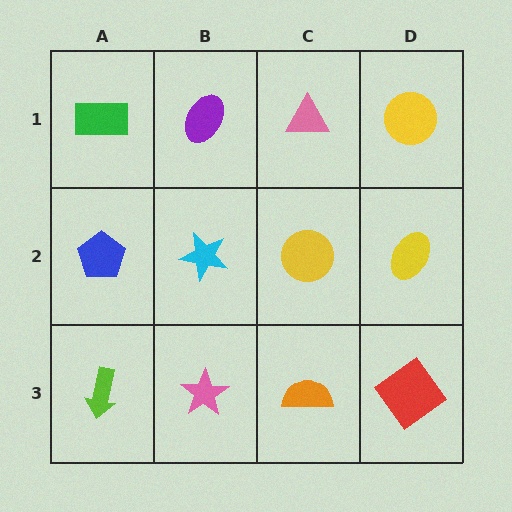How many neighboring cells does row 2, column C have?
4.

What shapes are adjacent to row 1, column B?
A cyan star (row 2, column B), a green rectangle (row 1, column A), a pink triangle (row 1, column C).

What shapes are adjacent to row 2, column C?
A pink triangle (row 1, column C), an orange semicircle (row 3, column C), a cyan star (row 2, column B), a yellow ellipse (row 2, column D).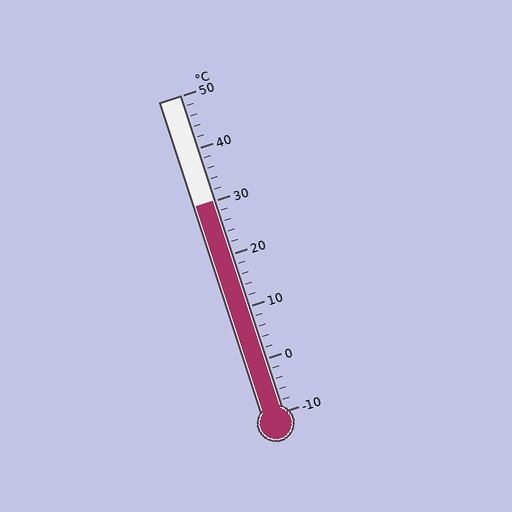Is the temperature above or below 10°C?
The temperature is above 10°C.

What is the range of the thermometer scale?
The thermometer scale ranges from -10°C to 50°C.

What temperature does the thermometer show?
The thermometer shows approximately 30°C.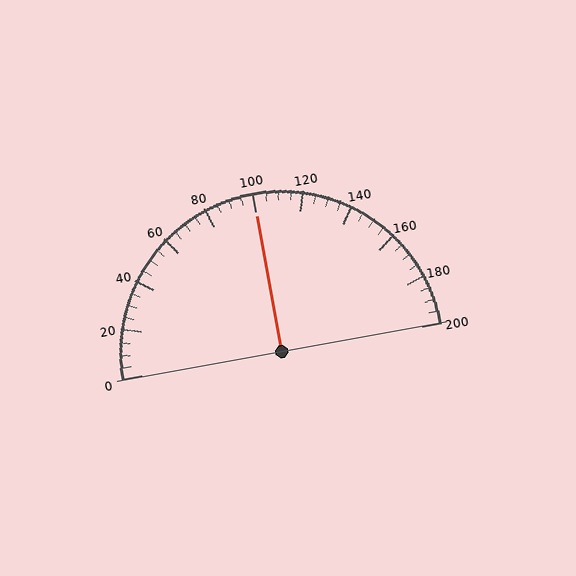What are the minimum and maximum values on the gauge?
The gauge ranges from 0 to 200.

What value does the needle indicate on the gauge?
The needle indicates approximately 100.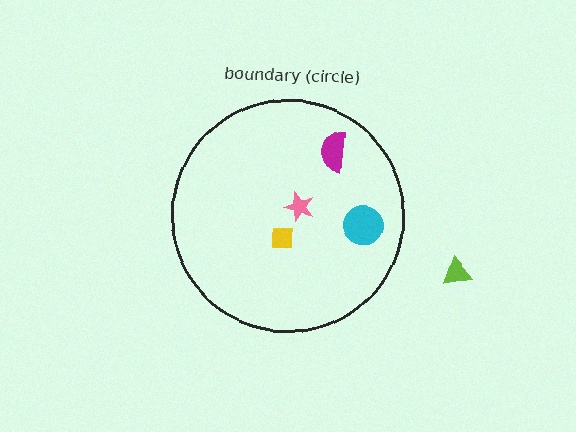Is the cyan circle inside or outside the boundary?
Inside.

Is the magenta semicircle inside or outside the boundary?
Inside.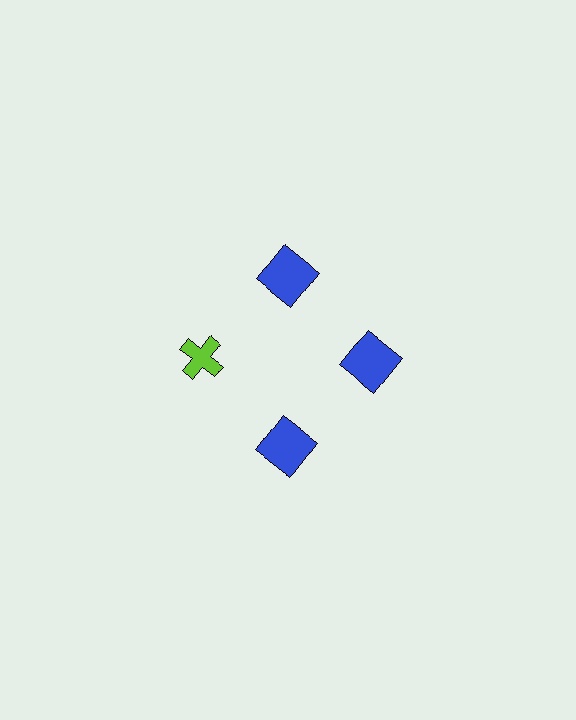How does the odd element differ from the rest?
It differs in both color (lime instead of blue) and shape (cross instead of square).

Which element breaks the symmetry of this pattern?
The lime cross at roughly the 9 o'clock position breaks the symmetry. All other shapes are blue squares.